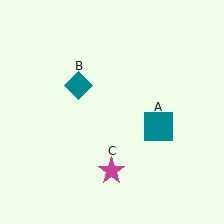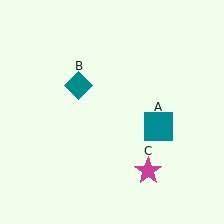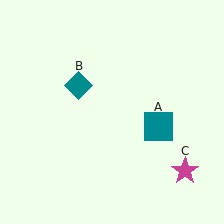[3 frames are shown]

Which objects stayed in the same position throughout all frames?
Teal square (object A) and teal diamond (object B) remained stationary.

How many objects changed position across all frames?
1 object changed position: magenta star (object C).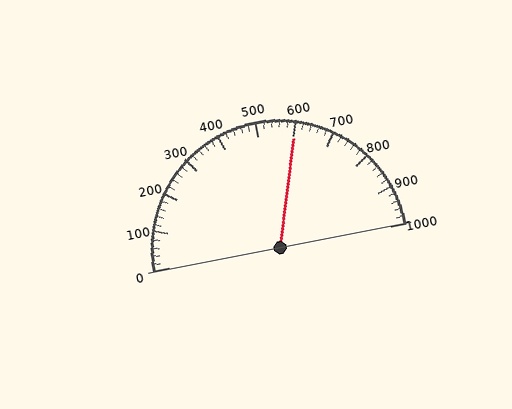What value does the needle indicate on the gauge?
The needle indicates approximately 600.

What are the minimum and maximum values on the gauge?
The gauge ranges from 0 to 1000.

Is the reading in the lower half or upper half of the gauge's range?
The reading is in the upper half of the range (0 to 1000).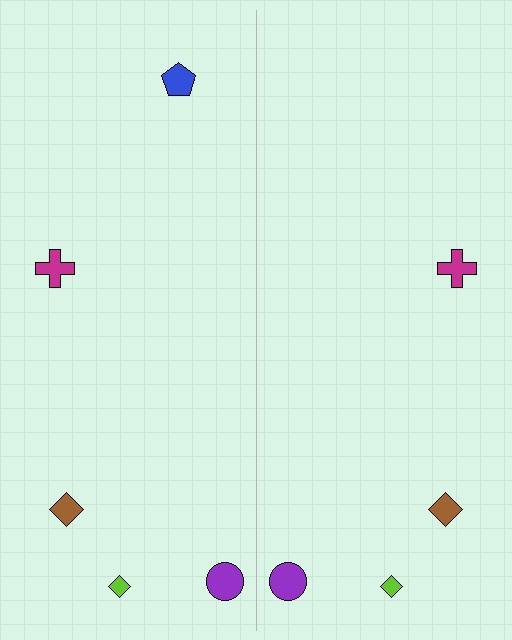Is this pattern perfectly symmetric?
No, the pattern is not perfectly symmetric. A blue pentagon is missing from the right side.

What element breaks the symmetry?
A blue pentagon is missing from the right side.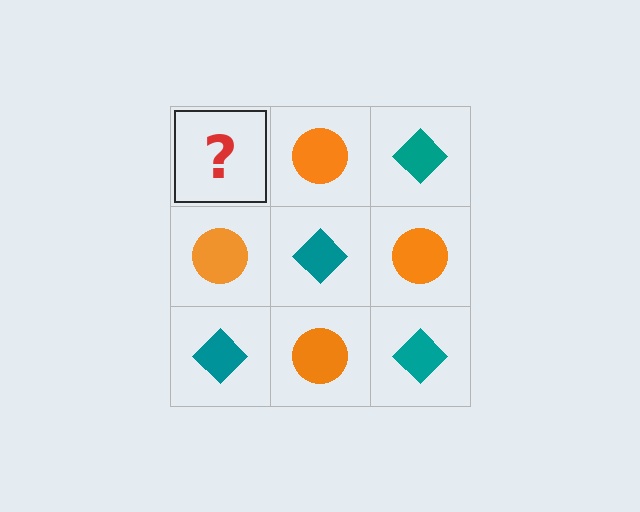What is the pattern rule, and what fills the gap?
The rule is that it alternates teal diamond and orange circle in a checkerboard pattern. The gap should be filled with a teal diamond.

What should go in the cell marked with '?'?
The missing cell should contain a teal diamond.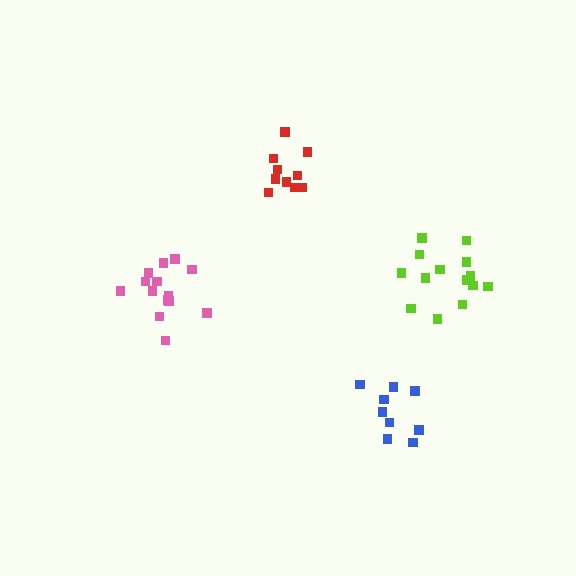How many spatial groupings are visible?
There are 4 spatial groupings.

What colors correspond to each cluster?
The clusters are colored: lime, blue, pink, red.